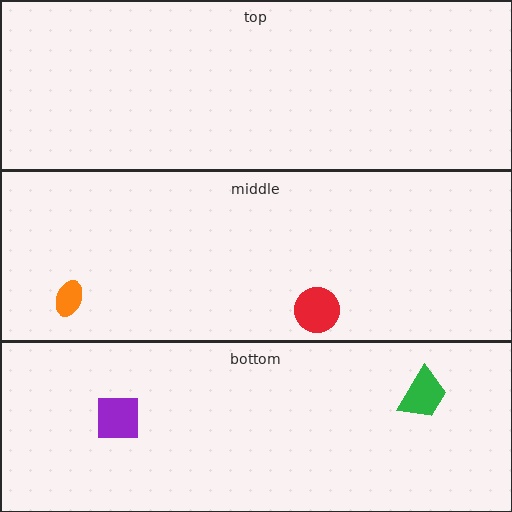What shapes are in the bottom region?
The green trapezoid, the purple square.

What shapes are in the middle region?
The orange ellipse, the red circle.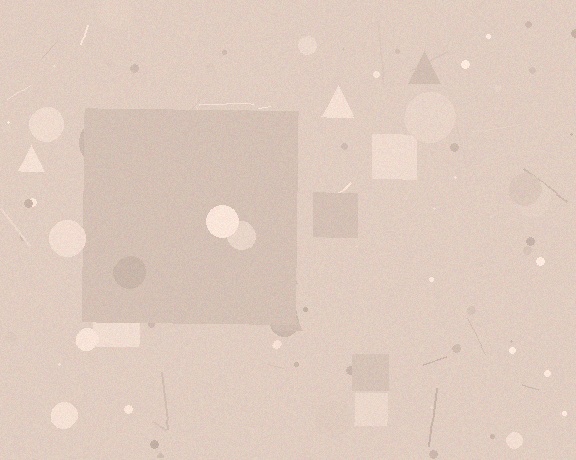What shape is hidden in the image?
A square is hidden in the image.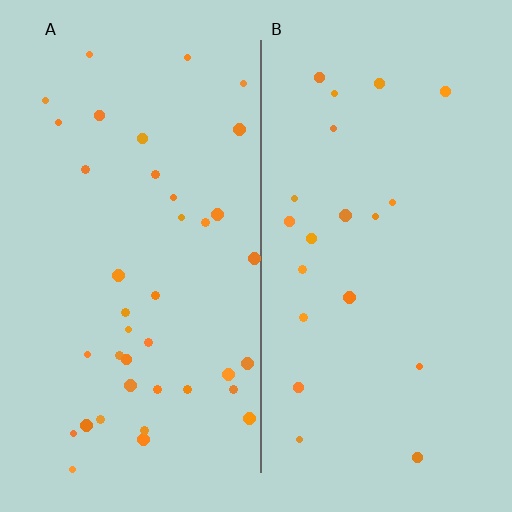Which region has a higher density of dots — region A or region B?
A (the left).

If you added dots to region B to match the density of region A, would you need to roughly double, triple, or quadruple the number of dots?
Approximately double.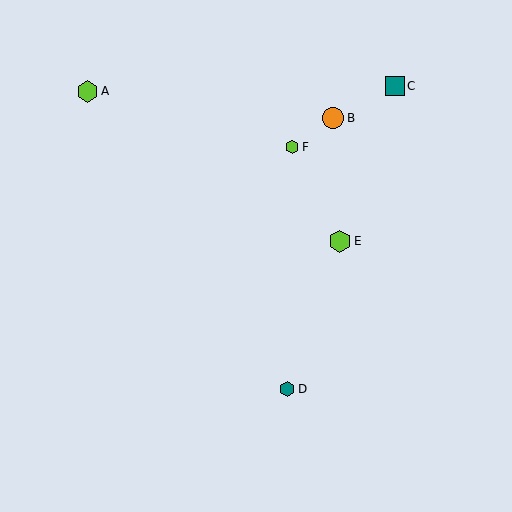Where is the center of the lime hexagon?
The center of the lime hexagon is at (88, 91).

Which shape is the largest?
The lime hexagon (labeled E) is the largest.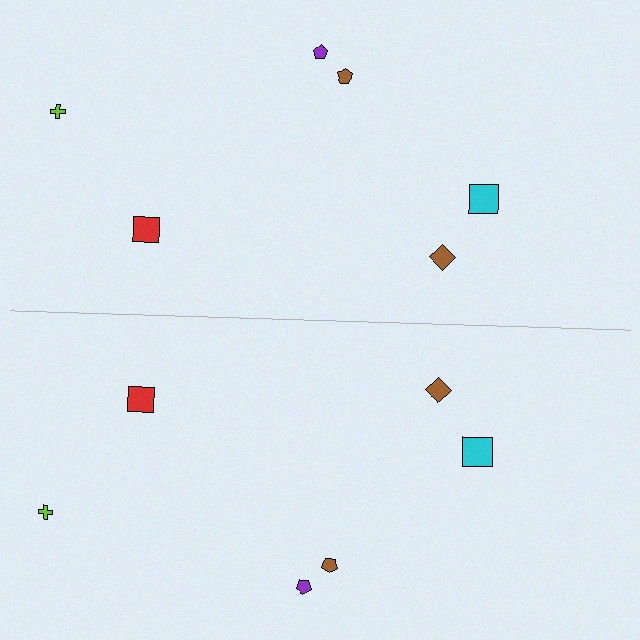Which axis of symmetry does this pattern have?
The pattern has a horizontal axis of symmetry running through the center of the image.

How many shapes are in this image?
There are 12 shapes in this image.